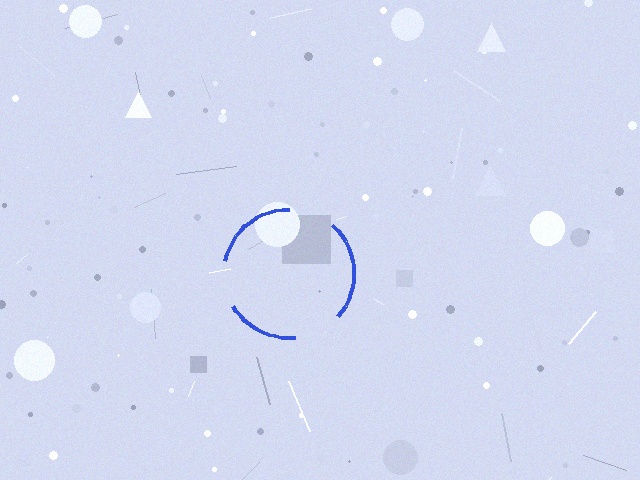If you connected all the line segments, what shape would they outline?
They would outline a circle.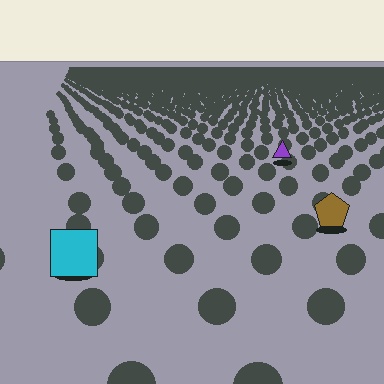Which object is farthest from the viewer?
The purple triangle is farthest from the viewer. It appears smaller and the ground texture around it is denser.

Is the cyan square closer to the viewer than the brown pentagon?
Yes. The cyan square is closer — you can tell from the texture gradient: the ground texture is coarser near it.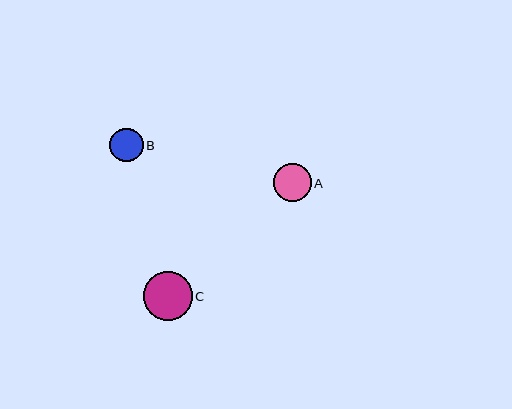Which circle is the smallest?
Circle B is the smallest with a size of approximately 34 pixels.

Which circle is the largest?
Circle C is the largest with a size of approximately 48 pixels.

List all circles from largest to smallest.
From largest to smallest: C, A, B.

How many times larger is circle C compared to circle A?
Circle C is approximately 1.3 times the size of circle A.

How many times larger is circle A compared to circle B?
Circle A is approximately 1.1 times the size of circle B.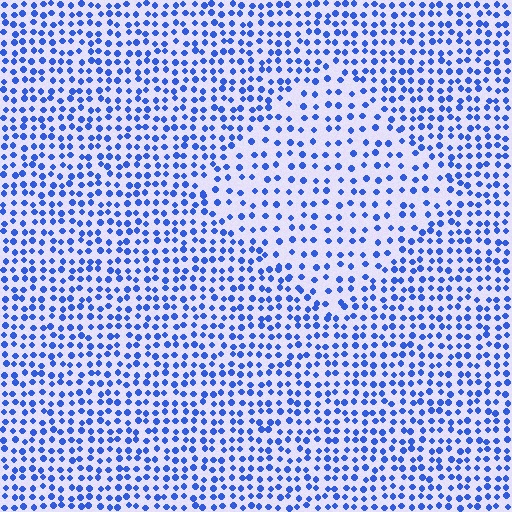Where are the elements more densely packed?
The elements are more densely packed outside the diamond boundary.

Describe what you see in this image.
The image contains small blue elements arranged at two different densities. A diamond-shaped region is visible where the elements are less densely packed than the surrounding area.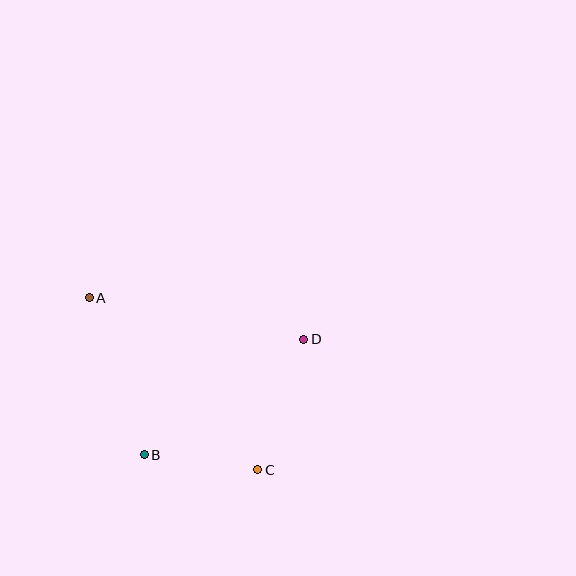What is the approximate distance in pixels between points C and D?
The distance between C and D is approximately 138 pixels.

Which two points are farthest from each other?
Points A and C are farthest from each other.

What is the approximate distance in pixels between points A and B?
The distance between A and B is approximately 166 pixels.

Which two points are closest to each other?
Points B and C are closest to each other.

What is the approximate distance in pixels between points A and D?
The distance between A and D is approximately 219 pixels.